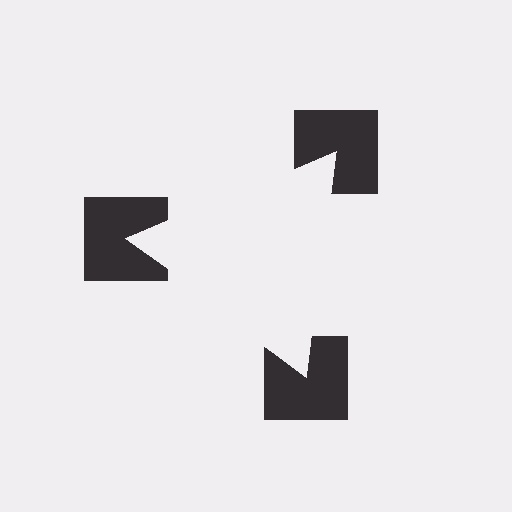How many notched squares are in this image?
There are 3 — one at each vertex of the illusory triangle.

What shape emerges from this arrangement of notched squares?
An illusory triangle — its edges are inferred from the aligned wedge cuts in the notched squares, not physically drawn.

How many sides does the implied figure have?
3 sides.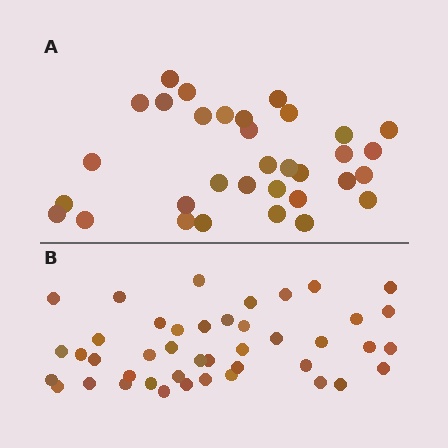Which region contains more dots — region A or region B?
Region B (the bottom region) has more dots.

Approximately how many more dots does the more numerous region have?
Region B has roughly 10 or so more dots than region A.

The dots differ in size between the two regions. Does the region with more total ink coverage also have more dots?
No. Region A has more total ink coverage because its dots are larger, but region B actually contains more individual dots. Total area can be misleading — the number of items is what matters here.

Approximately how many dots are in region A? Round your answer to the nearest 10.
About 30 dots. (The exact count is 33, which rounds to 30.)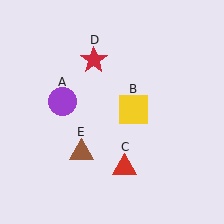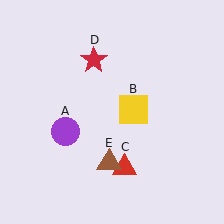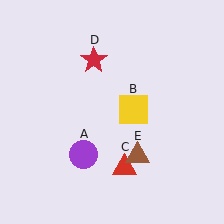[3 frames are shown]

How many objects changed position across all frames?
2 objects changed position: purple circle (object A), brown triangle (object E).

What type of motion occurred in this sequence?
The purple circle (object A), brown triangle (object E) rotated counterclockwise around the center of the scene.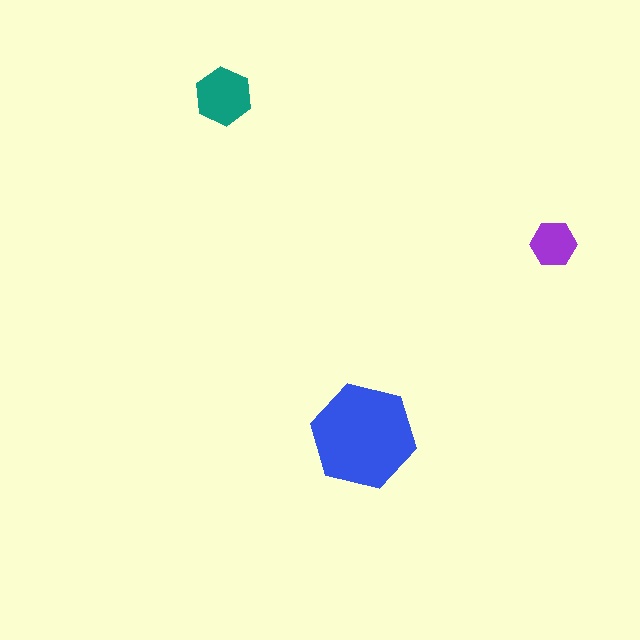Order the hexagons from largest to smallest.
the blue one, the teal one, the purple one.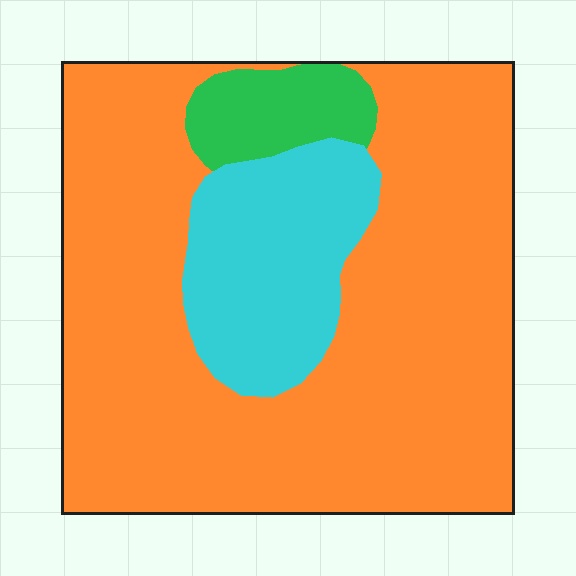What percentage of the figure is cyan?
Cyan covers 18% of the figure.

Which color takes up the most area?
Orange, at roughly 75%.